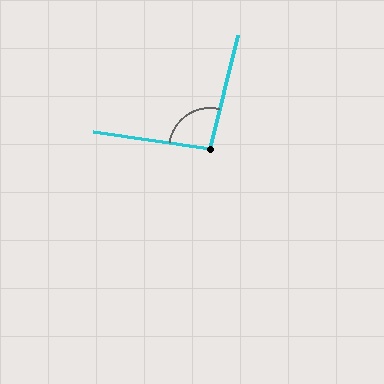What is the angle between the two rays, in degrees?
Approximately 96 degrees.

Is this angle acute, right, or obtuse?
It is obtuse.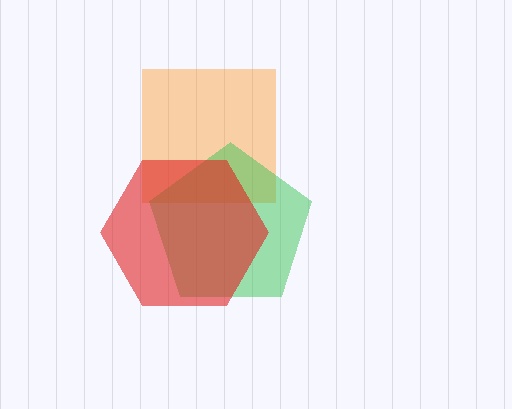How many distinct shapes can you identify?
There are 3 distinct shapes: an orange square, a green pentagon, a red hexagon.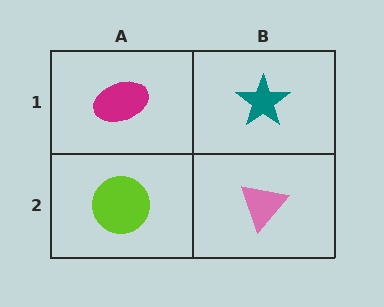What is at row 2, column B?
A pink triangle.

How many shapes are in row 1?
2 shapes.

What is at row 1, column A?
A magenta ellipse.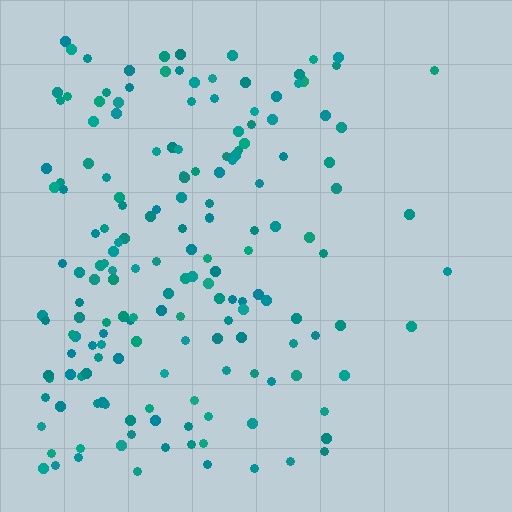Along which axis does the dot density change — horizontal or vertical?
Horizontal.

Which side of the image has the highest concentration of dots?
The left.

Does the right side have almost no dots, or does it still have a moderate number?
Still a moderate number, just noticeably fewer than the left.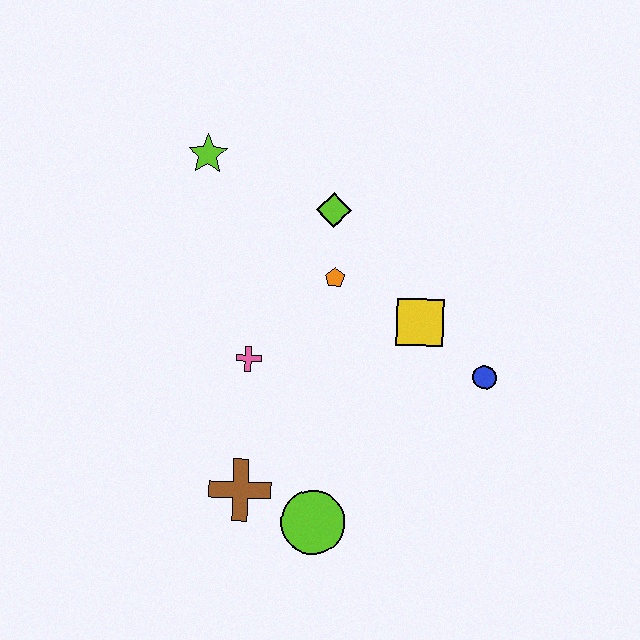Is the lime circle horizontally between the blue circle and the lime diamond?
No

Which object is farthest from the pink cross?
The blue circle is farthest from the pink cross.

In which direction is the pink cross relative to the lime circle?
The pink cross is above the lime circle.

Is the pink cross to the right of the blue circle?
No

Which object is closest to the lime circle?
The brown cross is closest to the lime circle.